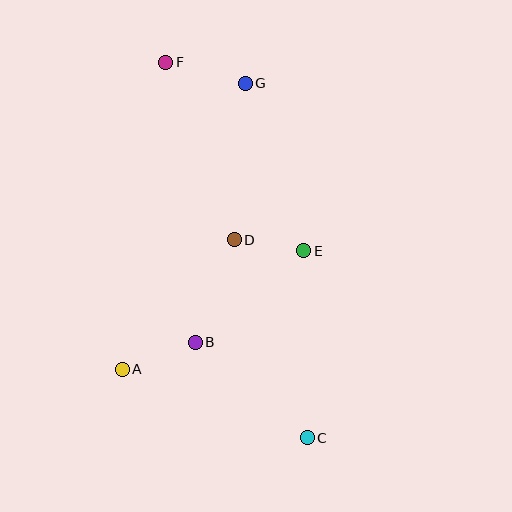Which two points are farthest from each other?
Points C and F are farthest from each other.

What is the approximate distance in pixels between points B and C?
The distance between B and C is approximately 147 pixels.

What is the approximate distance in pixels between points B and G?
The distance between B and G is approximately 264 pixels.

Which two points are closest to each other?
Points D and E are closest to each other.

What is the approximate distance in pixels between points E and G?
The distance between E and G is approximately 177 pixels.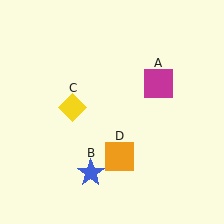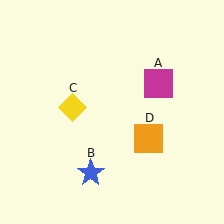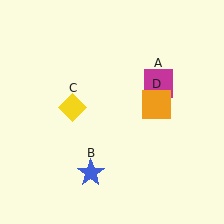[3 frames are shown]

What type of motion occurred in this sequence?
The orange square (object D) rotated counterclockwise around the center of the scene.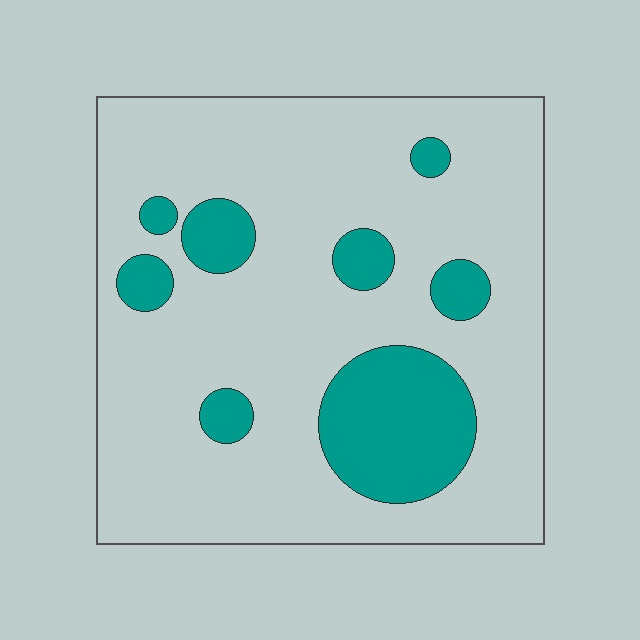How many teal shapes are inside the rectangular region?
8.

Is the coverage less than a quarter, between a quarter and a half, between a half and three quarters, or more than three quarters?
Less than a quarter.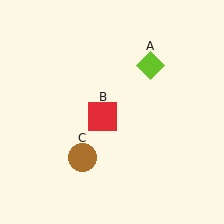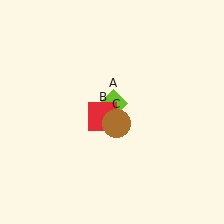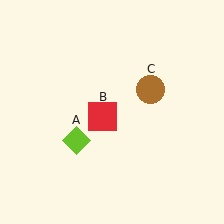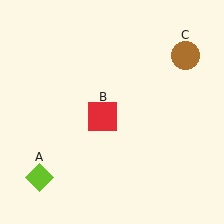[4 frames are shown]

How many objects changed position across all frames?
2 objects changed position: lime diamond (object A), brown circle (object C).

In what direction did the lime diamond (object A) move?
The lime diamond (object A) moved down and to the left.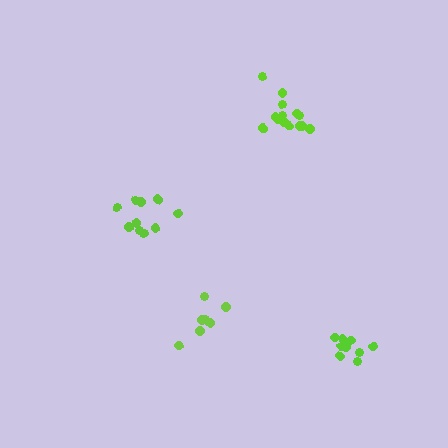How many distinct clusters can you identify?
There are 4 distinct clusters.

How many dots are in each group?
Group 1: 9 dots, Group 2: 14 dots, Group 3: 10 dots, Group 4: 8 dots (41 total).